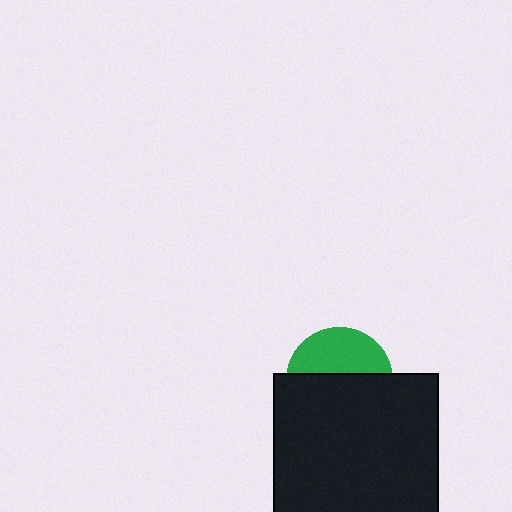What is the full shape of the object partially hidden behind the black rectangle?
The partially hidden object is a green circle.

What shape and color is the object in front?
The object in front is a black rectangle.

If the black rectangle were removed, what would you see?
You would see the complete green circle.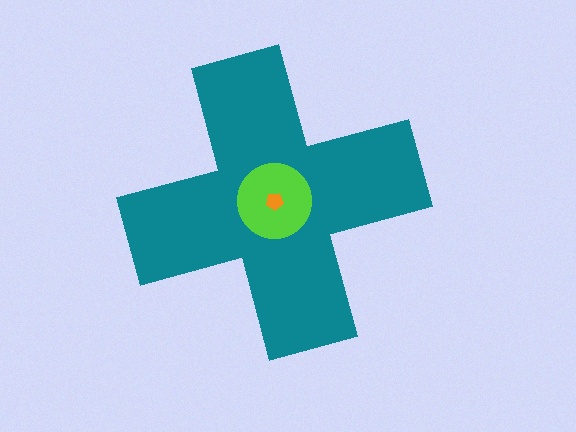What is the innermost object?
The orange pentagon.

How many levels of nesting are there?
3.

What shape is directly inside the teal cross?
The lime circle.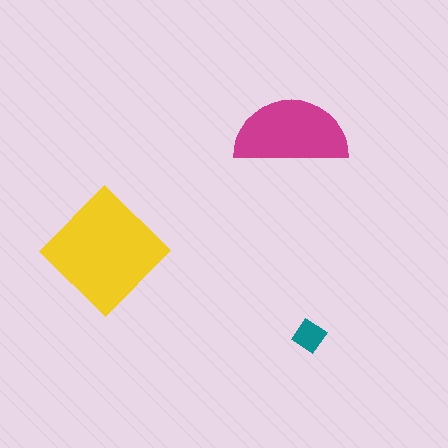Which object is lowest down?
The teal diamond is bottommost.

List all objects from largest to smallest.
The yellow diamond, the magenta semicircle, the teal diamond.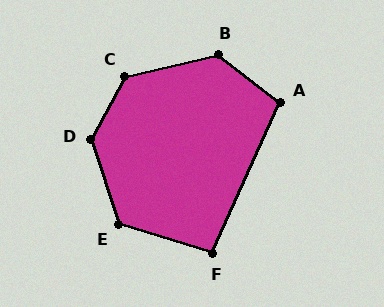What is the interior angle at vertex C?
Approximately 131 degrees (obtuse).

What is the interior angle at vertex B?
Approximately 130 degrees (obtuse).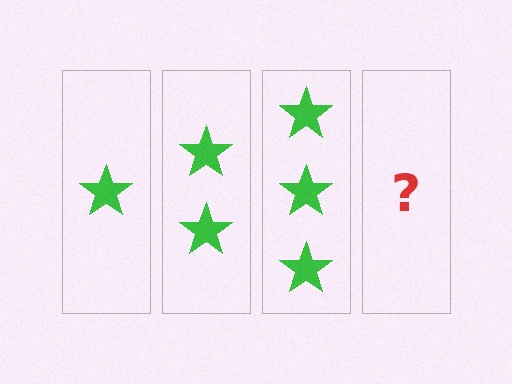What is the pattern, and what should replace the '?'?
The pattern is that each step adds one more star. The '?' should be 4 stars.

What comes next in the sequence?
The next element should be 4 stars.